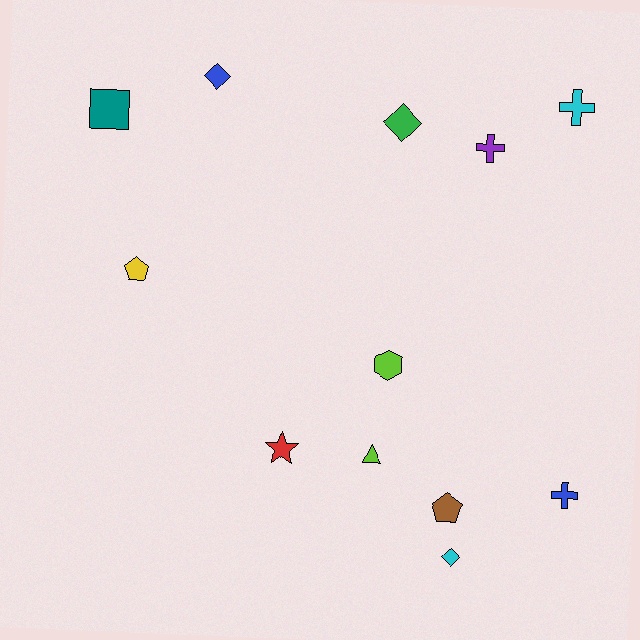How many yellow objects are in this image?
There is 1 yellow object.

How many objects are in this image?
There are 12 objects.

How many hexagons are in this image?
There is 1 hexagon.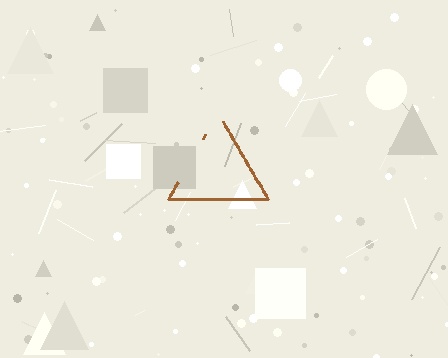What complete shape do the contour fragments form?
The contour fragments form a triangle.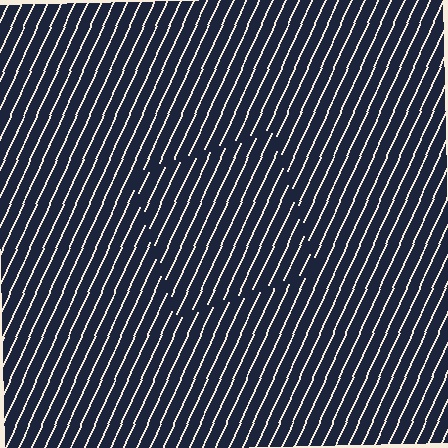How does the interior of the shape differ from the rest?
The interior of the shape contains the same grating, shifted by half a period — the contour is defined by the phase discontinuity where line-ends from the inner and outer gratings abut.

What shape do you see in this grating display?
An illusory square. The interior of the shape contains the same grating, shifted by half a period — the contour is defined by the phase discontinuity where line-ends from the inner and outer gratings abut.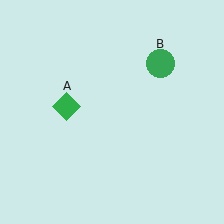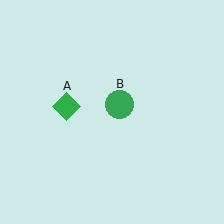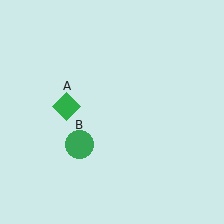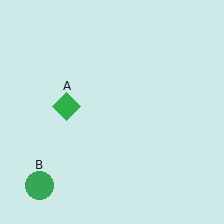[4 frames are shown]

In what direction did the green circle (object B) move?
The green circle (object B) moved down and to the left.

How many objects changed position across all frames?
1 object changed position: green circle (object B).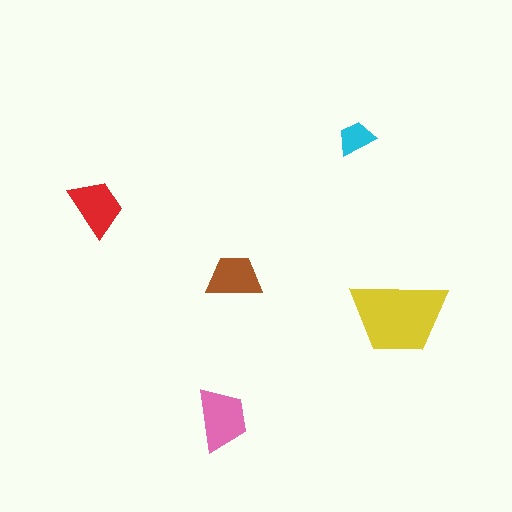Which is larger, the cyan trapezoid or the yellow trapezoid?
The yellow one.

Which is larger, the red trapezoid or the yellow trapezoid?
The yellow one.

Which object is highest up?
The cyan trapezoid is topmost.